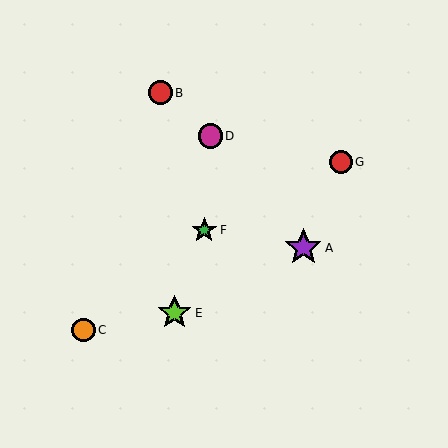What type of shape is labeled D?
Shape D is a magenta circle.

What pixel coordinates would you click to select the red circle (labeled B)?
Click at (160, 93) to select the red circle B.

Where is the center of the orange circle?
The center of the orange circle is at (83, 330).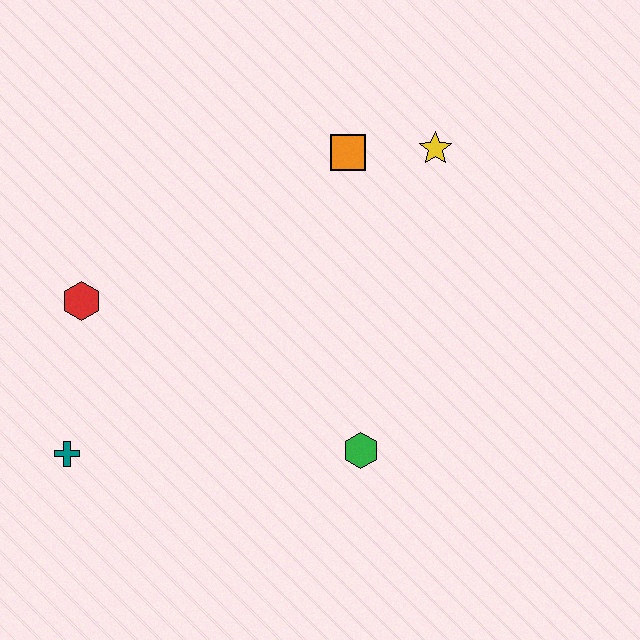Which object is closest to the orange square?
The yellow star is closest to the orange square.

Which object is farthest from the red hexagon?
The yellow star is farthest from the red hexagon.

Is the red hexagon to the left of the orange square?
Yes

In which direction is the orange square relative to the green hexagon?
The orange square is above the green hexagon.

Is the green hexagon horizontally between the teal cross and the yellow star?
Yes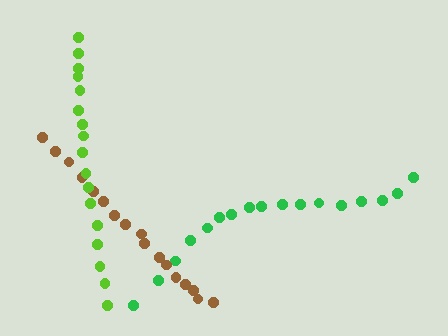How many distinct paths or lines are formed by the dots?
There are 3 distinct paths.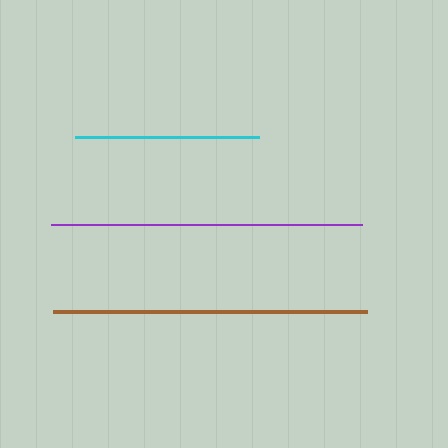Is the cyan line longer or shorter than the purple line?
The purple line is longer than the cyan line.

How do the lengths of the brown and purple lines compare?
The brown and purple lines are approximately the same length.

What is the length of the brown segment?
The brown segment is approximately 314 pixels long.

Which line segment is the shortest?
The cyan line is the shortest at approximately 184 pixels.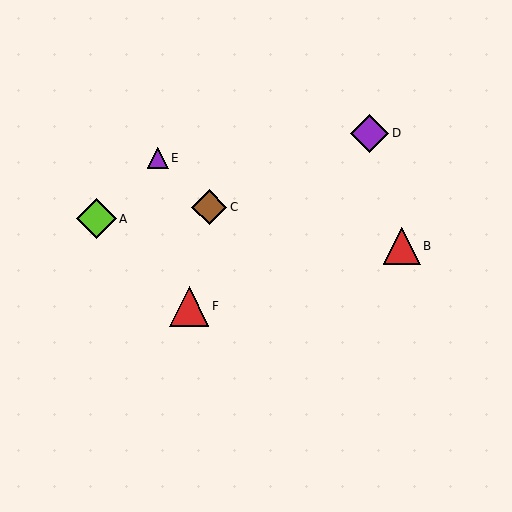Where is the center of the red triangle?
The center of the red triangle is at (402, 246).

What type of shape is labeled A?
Shape A is a lime diamond.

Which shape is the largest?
The lime diamond (labeled A) is the largest.